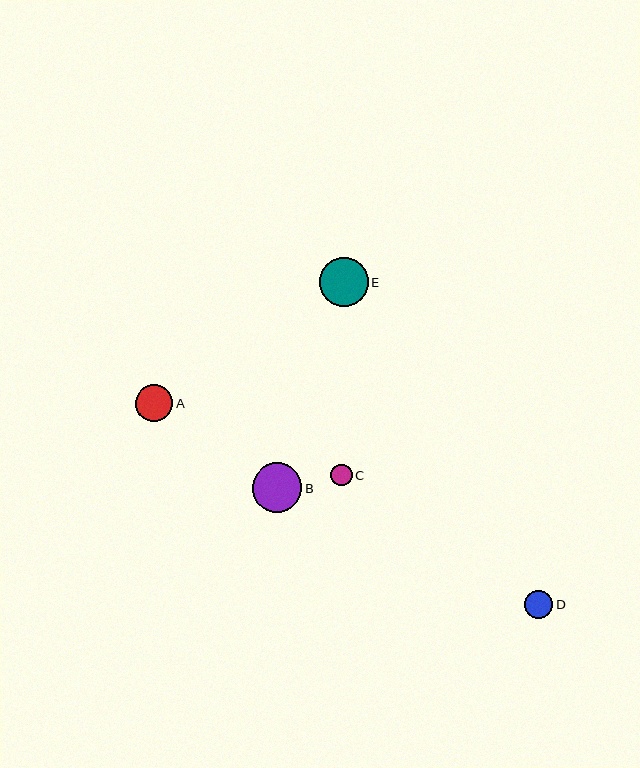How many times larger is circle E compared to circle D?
Circle E is approximately 1.8 times the size of circle D.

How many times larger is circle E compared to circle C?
Circle E is approximately 2.3 times the size of circle C.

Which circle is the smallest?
Circle C is the smallest with a size of approximately 22 pixels.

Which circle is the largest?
Circle B is the largest with a size of approximately 50 pixels.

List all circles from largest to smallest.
From largest to smallest: B, E, A, D, C.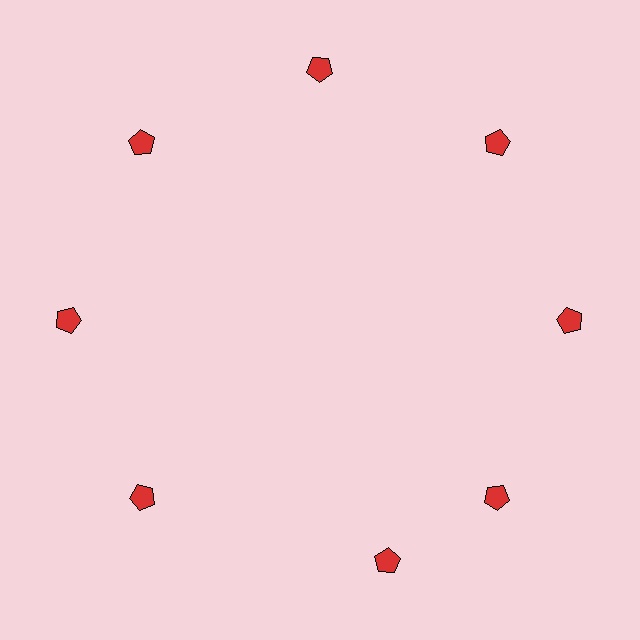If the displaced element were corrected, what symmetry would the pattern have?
It would have 8-fold rotational symmetry — the pattern would map onto itself every 45 degrees.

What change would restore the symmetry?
The symmetry would be restored by rotating it back into even spacing with its neighbors so that all 8 pentagons sit at equal angles and equal distance from the center.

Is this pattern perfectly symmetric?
No. The 8 red pentagons are arranged in a ring, but one element near the 6 o'clock position is rotated out of alignment along the ring, breaking the 8-fold rotational symmetry.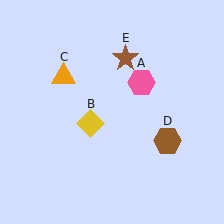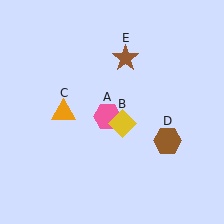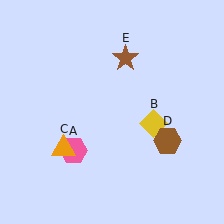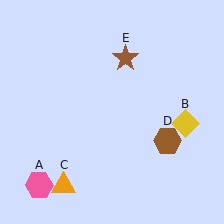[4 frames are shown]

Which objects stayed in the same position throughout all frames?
Brown hexagon (object D) and brown star (object E) remained stationary.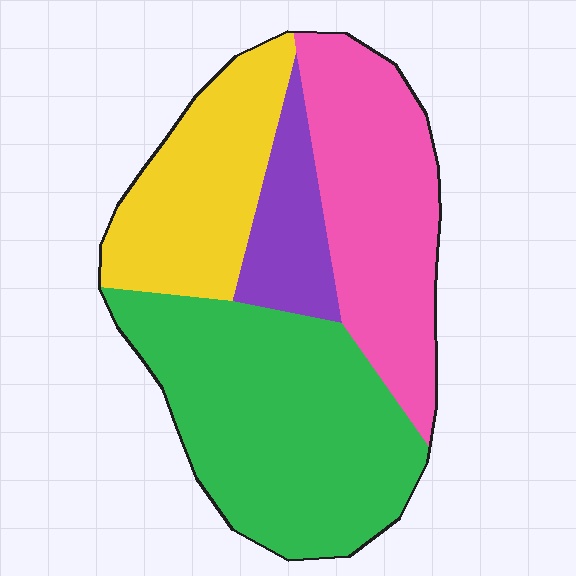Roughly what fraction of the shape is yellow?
Yellow covers about 20% of the shape.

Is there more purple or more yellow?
Yellow.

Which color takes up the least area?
Purple, at roughly 10%.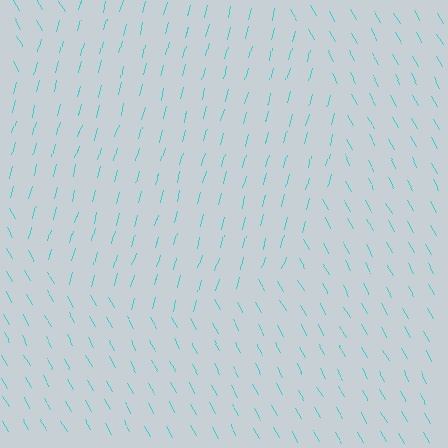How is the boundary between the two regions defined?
The boundary is defined purely by a change in line orientation (approximately 45 degrees difference). All lines are the same color and thickness.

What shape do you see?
I see a circle.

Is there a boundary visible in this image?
Yes, there is a texture boundary formed by a change in line orientation.